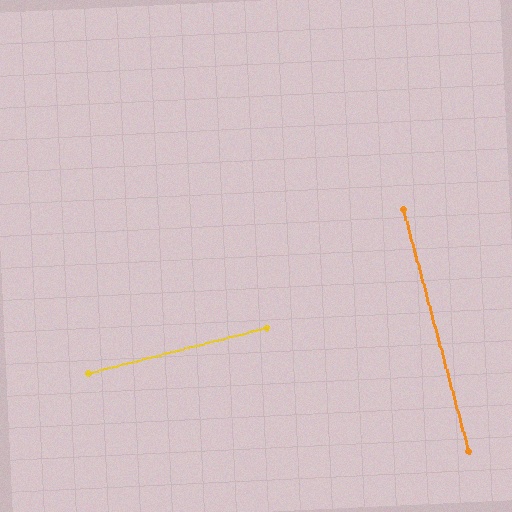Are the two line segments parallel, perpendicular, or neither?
Perpendicular — they meet at approximately 89°.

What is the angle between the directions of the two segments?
Approximately 89 degrees.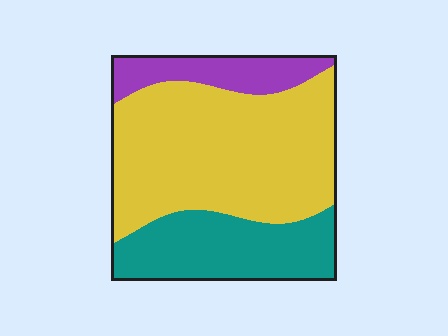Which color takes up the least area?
Purple, at roughly 15%.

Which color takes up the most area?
Yellow, at roughly 60%.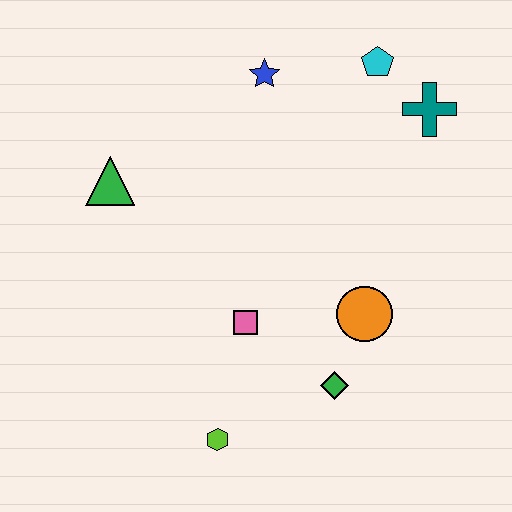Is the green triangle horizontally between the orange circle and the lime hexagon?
No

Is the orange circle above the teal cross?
No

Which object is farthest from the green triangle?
The teal cross is farthest from the green triangle.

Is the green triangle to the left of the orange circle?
Yes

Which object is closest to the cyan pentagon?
The teal cross is closest to the cyan pentagon.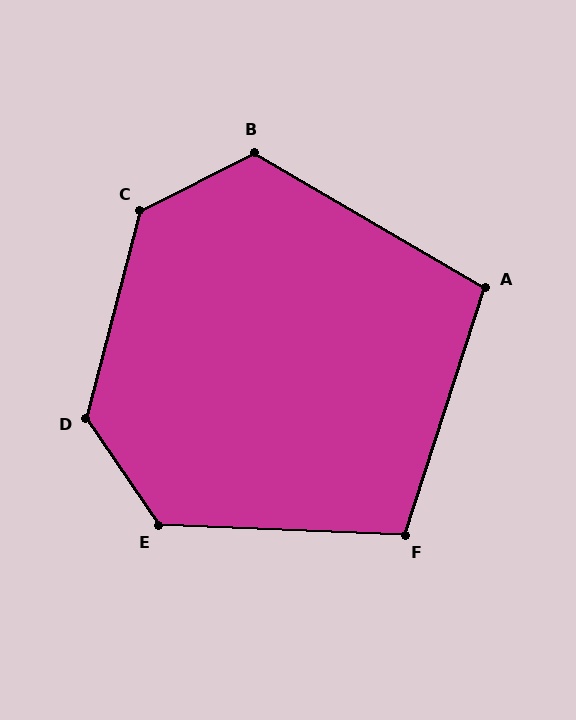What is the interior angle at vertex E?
Approximately 126 degrees (obtuse).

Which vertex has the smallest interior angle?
A, at approximately 102 degrees.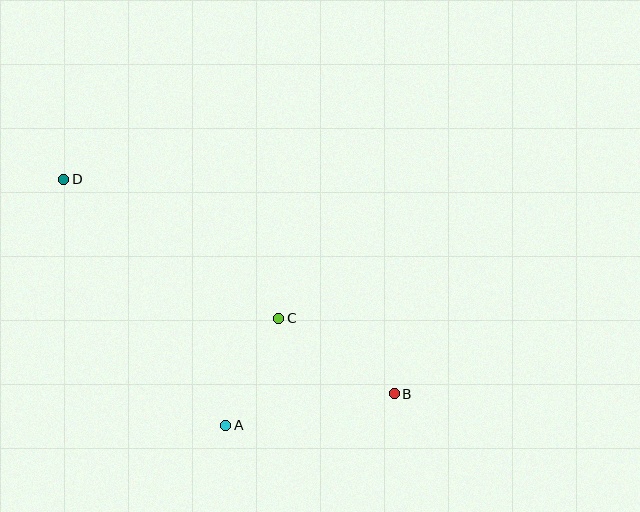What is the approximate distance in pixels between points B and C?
The distance between B and C is approximately 138 pixels.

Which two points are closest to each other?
Points A and C are closest to each other.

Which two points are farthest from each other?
Points B and D are farthest from each other.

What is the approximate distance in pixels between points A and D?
The distance between A and D is approximately 295 pixels.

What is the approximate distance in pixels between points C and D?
The distance between C and D is approximately 256 pixels.